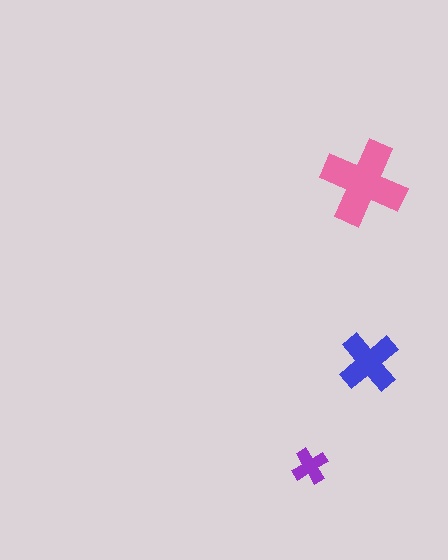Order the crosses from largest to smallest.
the pink one, the blue one, the purple one.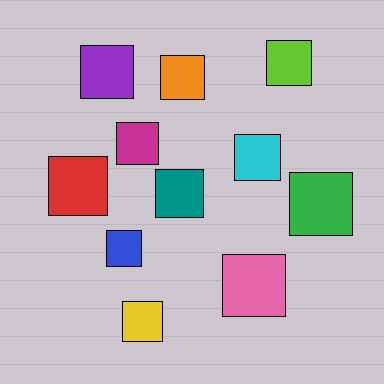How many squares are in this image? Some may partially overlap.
There are 11 squares.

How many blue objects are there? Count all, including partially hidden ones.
There is 1 blue object.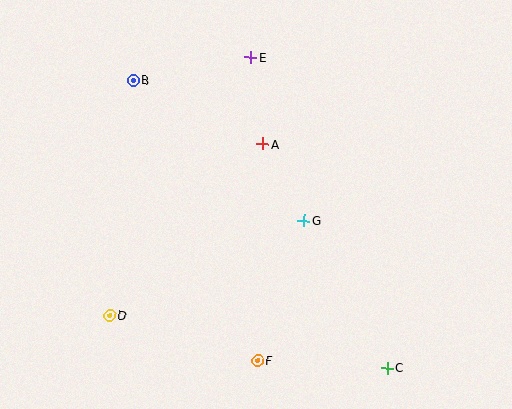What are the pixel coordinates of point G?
Point G is at (304, 220).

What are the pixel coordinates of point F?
Point F is at (258, 360).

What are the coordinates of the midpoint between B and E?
The midpoint between B and E is at (192, 69).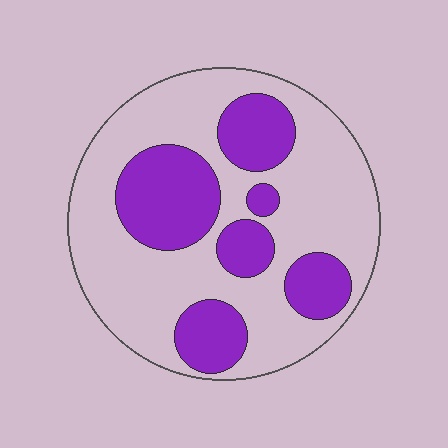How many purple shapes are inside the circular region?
6.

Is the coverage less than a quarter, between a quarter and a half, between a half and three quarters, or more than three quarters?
Between a quarter and a half.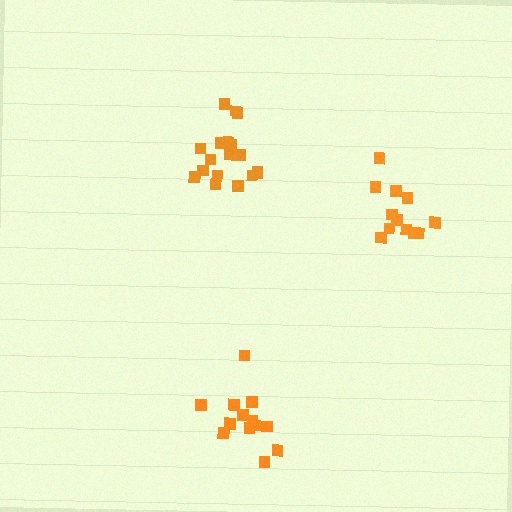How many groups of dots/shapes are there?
There are 3 groups.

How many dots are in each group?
Group 1: 12 dots, Group 2: 13 dots, Group 3: 18 dots (43 total).